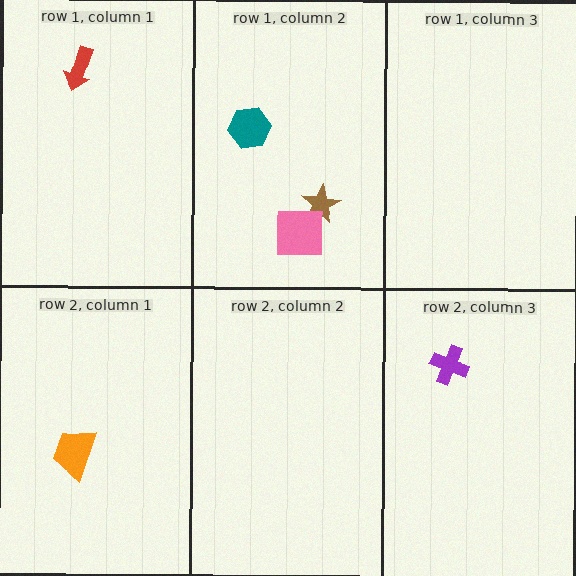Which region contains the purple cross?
The row 2, column 3 region.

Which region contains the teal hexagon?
The row 1, column 2 region.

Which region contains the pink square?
The row 1, column 2 region.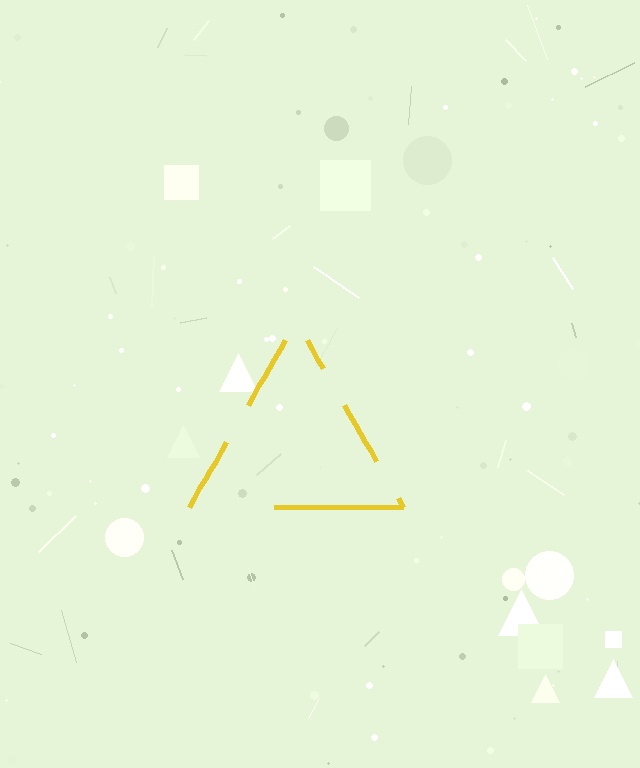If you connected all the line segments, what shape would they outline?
They would outline a triangle.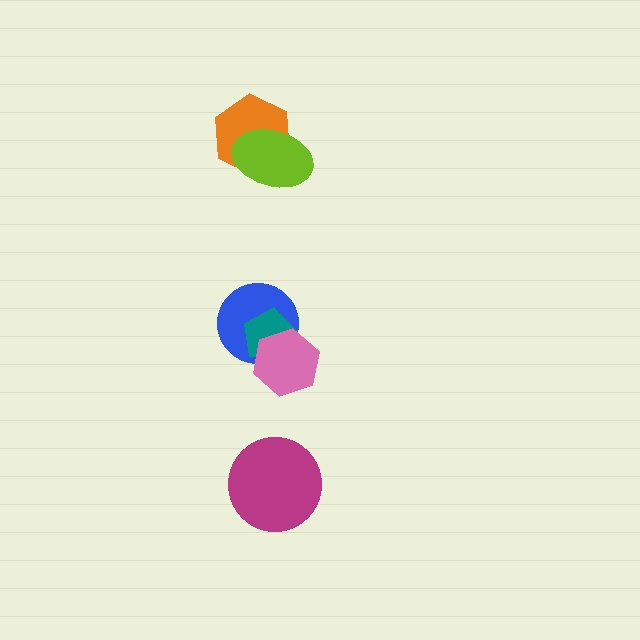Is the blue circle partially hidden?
Yes, it is partially covered by another shape.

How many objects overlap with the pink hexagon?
2 objects overlap with the pink hexagon.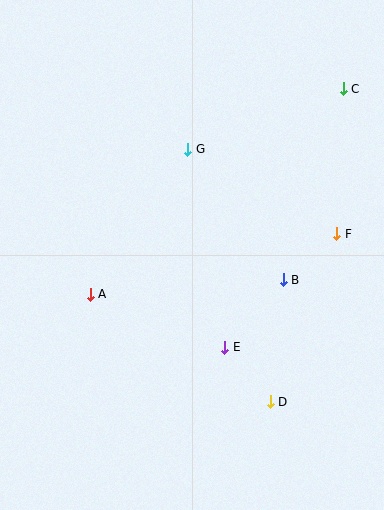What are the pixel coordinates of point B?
Point B is at (283, 280).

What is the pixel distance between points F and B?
The distance between F and B is 71 pixels.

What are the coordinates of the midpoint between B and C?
The midpoint between B and C is at (313, 184).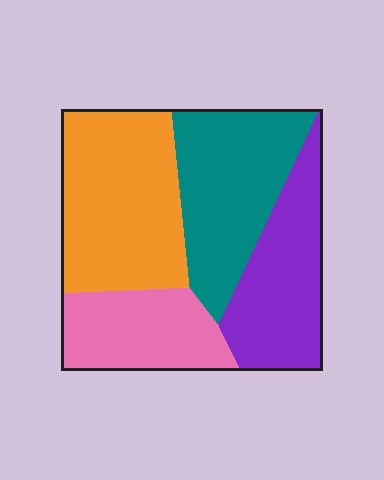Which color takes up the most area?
Orange, at roughly 30%.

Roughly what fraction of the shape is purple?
Purple takes up less than a quarter of the shape.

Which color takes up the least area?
Pink, at roughly 20%.